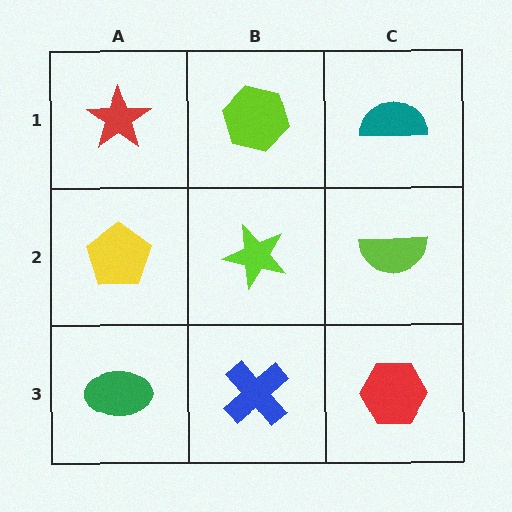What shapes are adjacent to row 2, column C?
A teal semicircle (row 1, column C), a red hexagon (row 3, column C), a lime star (row 2, column B).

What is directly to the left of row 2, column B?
A yellow pentagon.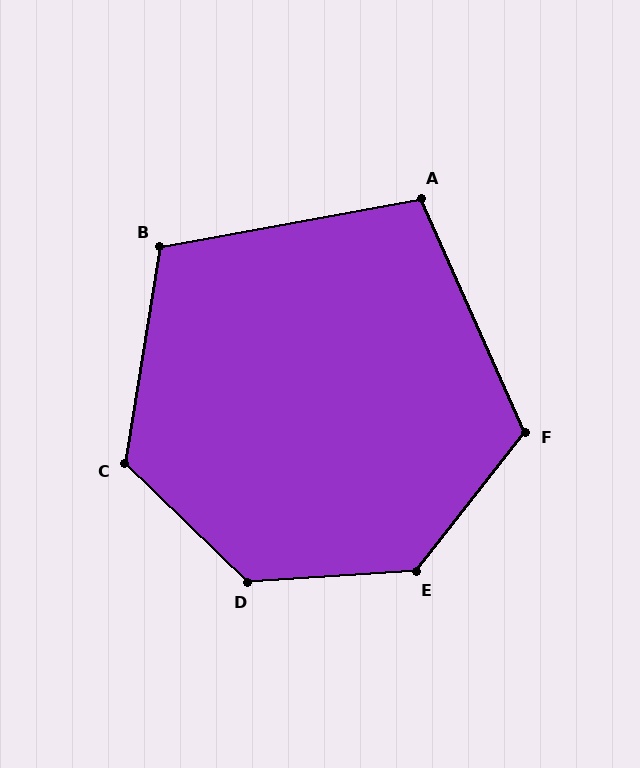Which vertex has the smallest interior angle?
A, at approximately 104 degrees.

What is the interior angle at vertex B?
Approximately 110 degrees (obtuse).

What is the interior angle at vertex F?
Approximately 118 degrees (obtuse).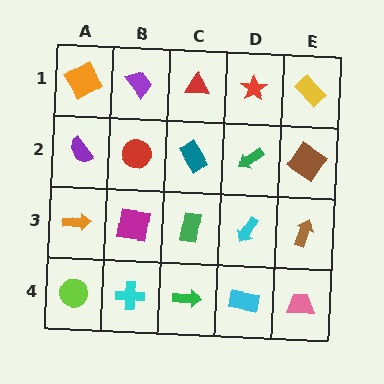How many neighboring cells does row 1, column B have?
3.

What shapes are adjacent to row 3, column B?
A red circle (row 2, column B), a cyan cross (row 4, column B), an orange arrow (row 3, column A), a green rectangle (row 3, column C).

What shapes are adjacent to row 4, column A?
An orange arrow (row 3, column A), a cyan cross (row 4, column B).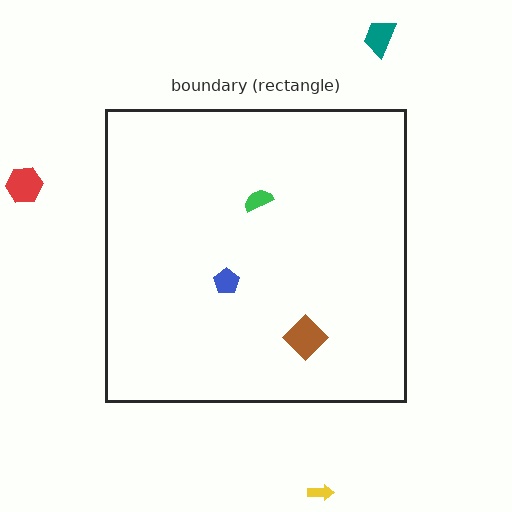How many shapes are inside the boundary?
3 inside, 3 outside.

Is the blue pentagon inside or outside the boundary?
Inside.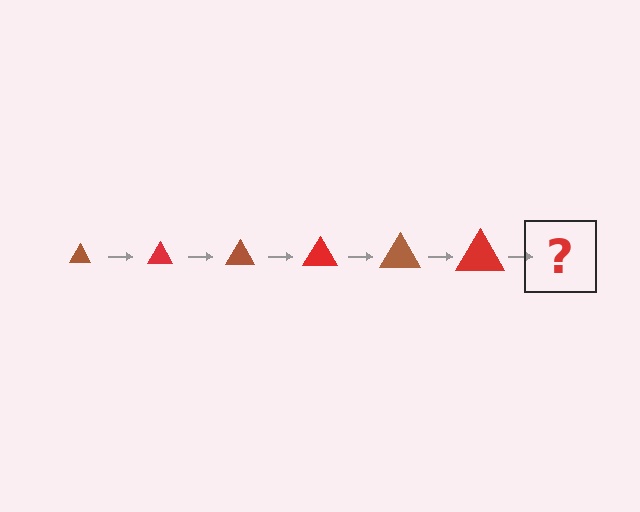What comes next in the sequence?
The next element should be a brown triangle, larger than the previous one.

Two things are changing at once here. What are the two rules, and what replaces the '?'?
The two rules are that the triangle grows larger each step and the color cycles through brown and red. The '?' should be a brown triangle, larger than the previous one.